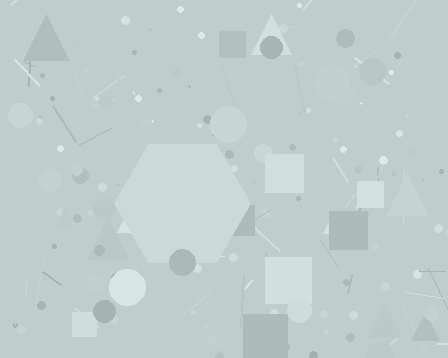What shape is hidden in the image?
A hexagon is hidden in the image.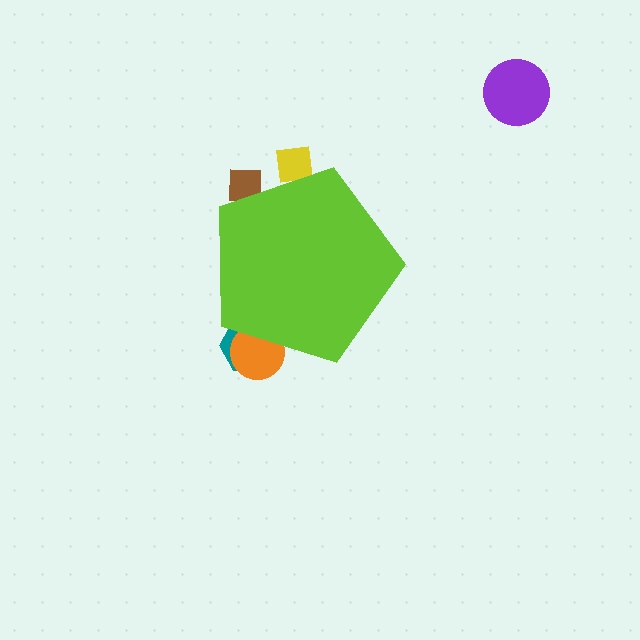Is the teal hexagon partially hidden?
Yes, the teal hexagon is partially hidden behind the lime pentagon.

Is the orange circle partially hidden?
Yes, the orange circle is partially hidden behind the lime pentagon.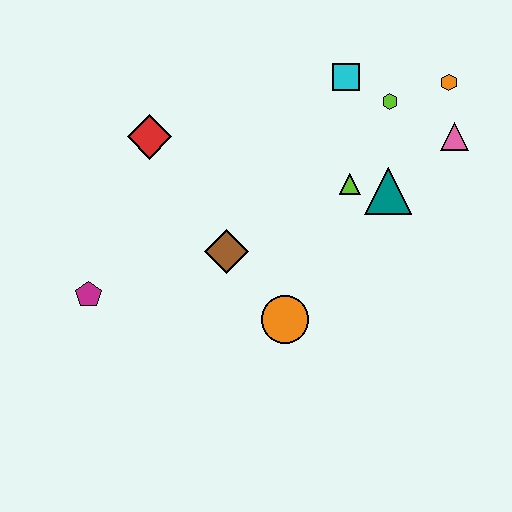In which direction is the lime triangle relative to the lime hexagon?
The lime triangle is below the lime hexagon.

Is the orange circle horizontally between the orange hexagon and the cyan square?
No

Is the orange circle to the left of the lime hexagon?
Yes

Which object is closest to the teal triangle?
The lime triangle is closest to the teal triangle.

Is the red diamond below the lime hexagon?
Yes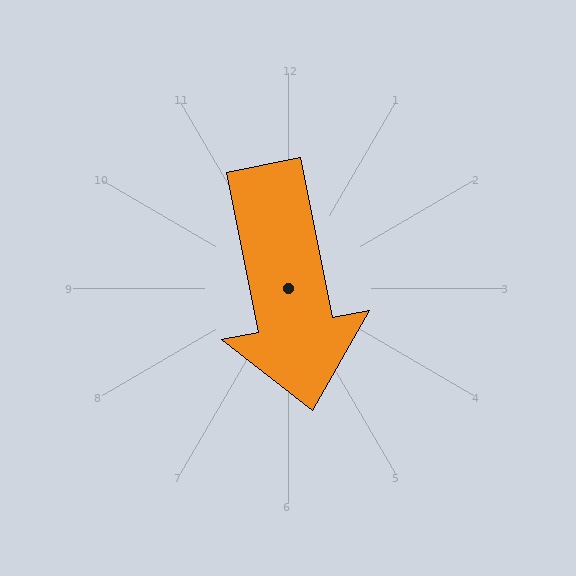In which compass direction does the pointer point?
South.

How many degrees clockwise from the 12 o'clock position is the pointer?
Approximately 169 degrees.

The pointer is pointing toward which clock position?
Roughly 6 o'clock.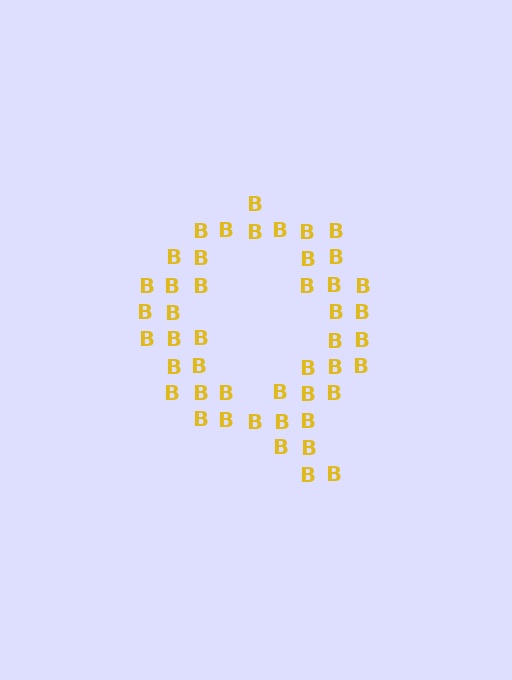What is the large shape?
The large shape is the letter Q.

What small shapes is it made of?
It is made of small letter B's.